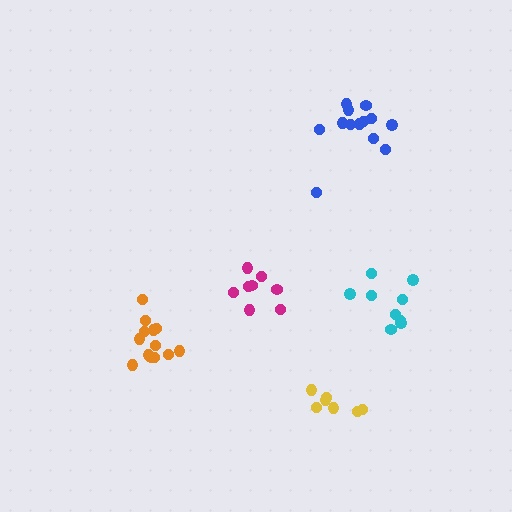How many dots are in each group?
Group 1: 13 dots, Group 2: 7 dots, Group 3: 13 dots, Group 4: 9 dots, Group 5: 8 dots (50 total).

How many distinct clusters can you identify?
There are 5 distinct clusters.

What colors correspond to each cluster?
The clusters are colored: blue, yellow, orange, cyan, magenta.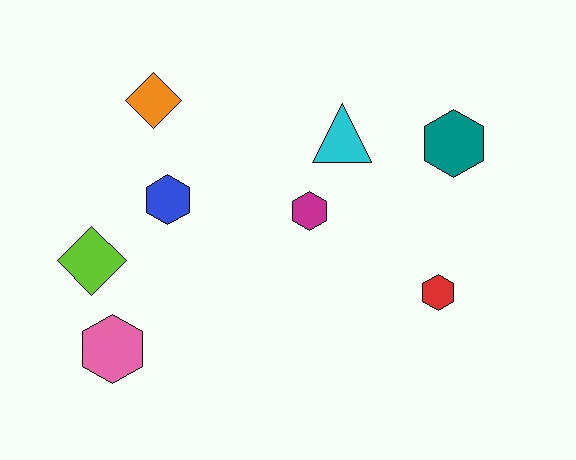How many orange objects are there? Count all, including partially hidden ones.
There is 1 orange object.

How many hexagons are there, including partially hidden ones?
There are 5 hexagons.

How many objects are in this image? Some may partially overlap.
There are 8 objects.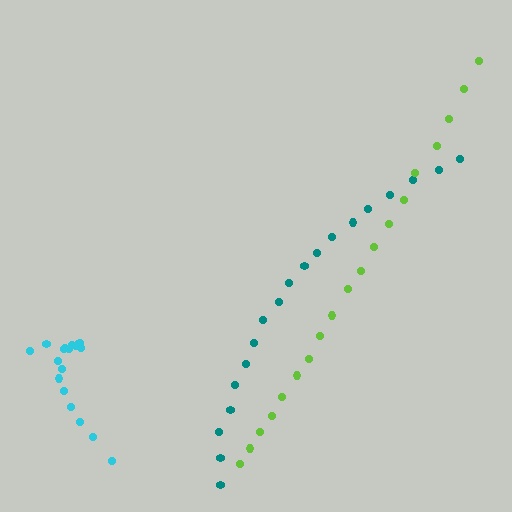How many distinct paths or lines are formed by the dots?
There are 3 distinct paths.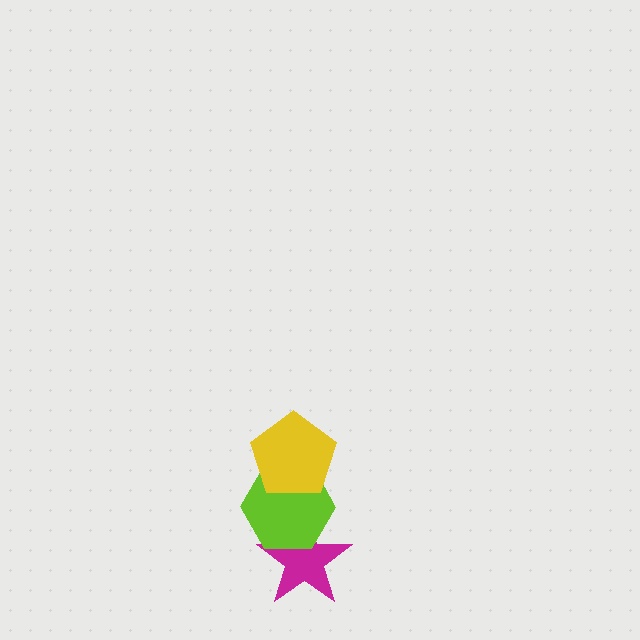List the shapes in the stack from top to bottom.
From top to bottom: the yellow pentagon, the lime hexagon, the magenta star.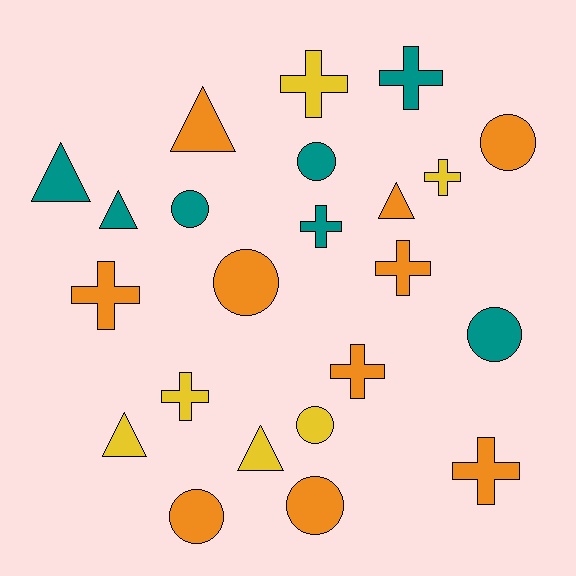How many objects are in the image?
There are 23 objects.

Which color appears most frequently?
Orange, with 10 objects.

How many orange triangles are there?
There are 2 orange triangles.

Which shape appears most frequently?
Cross, with 9 objects.